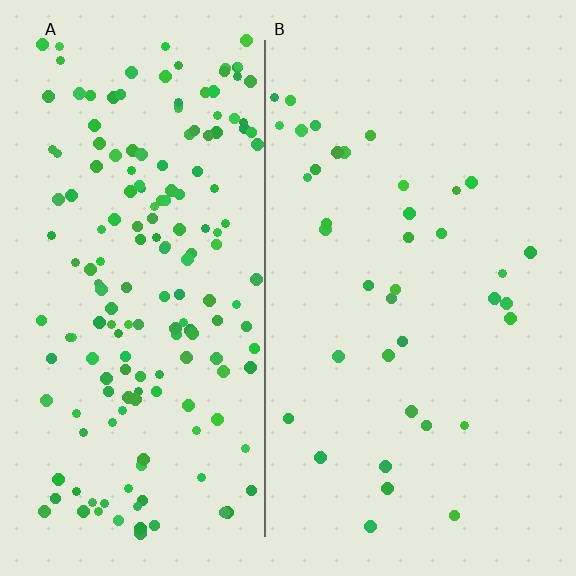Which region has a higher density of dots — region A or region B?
A (the left).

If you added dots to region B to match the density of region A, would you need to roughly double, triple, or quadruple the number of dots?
Approximately quadruple.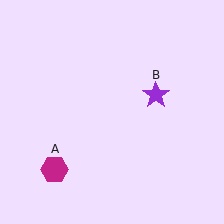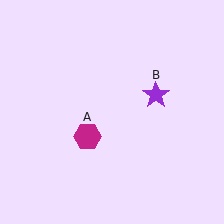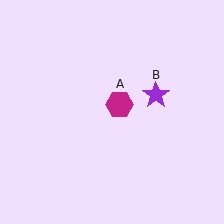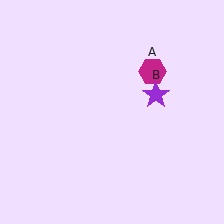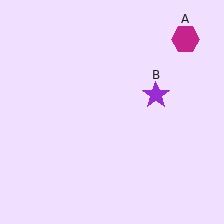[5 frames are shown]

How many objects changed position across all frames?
1 object changed position: magenta hexagon (object A).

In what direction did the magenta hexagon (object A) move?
The magenta hexagon (object A) moved up and to the right.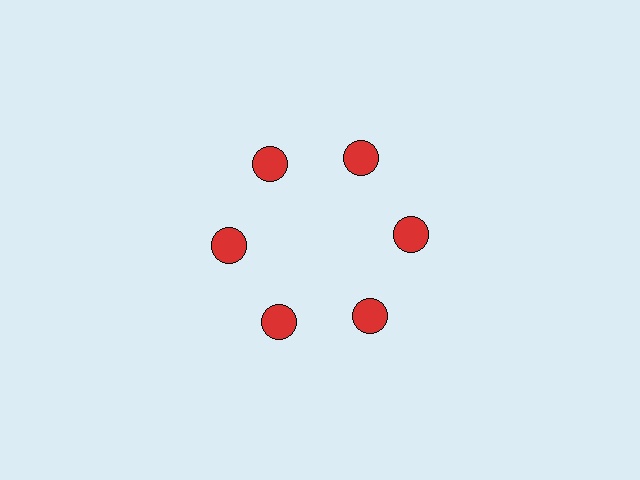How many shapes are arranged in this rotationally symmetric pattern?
There are 6 shapes, arranged in 6 groups of 1.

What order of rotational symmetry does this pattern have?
This pattern has 6-fold rotational symmetry.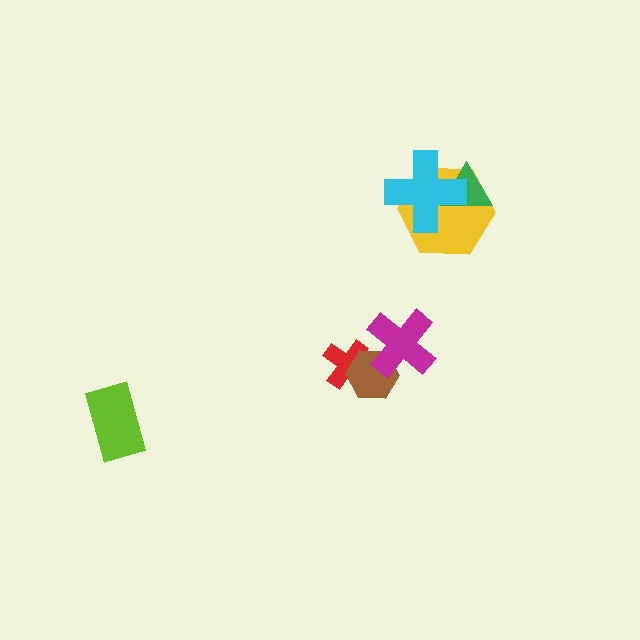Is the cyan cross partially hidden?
No, no other shape covers it.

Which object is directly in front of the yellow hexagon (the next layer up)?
The green triangle is directly in front of the yellow hexagon.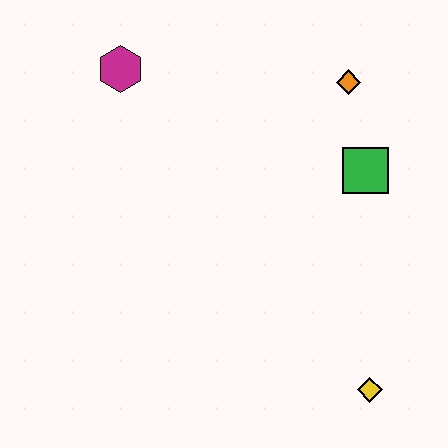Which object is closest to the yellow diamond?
The green square is closest to the yellow diamond.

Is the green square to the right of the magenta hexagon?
Yes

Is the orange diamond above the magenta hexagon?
No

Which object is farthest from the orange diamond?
The yellow diamond is farthest from the orange diamond.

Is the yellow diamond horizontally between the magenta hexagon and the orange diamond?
No